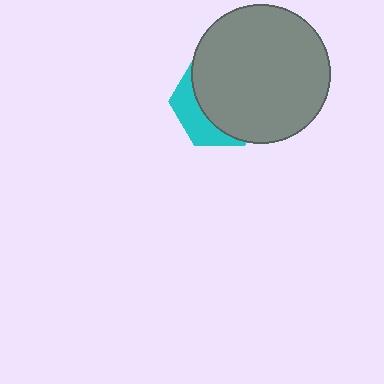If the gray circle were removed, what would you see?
You would see the complete cyan hexagon.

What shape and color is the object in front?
The object in front is a gray circle.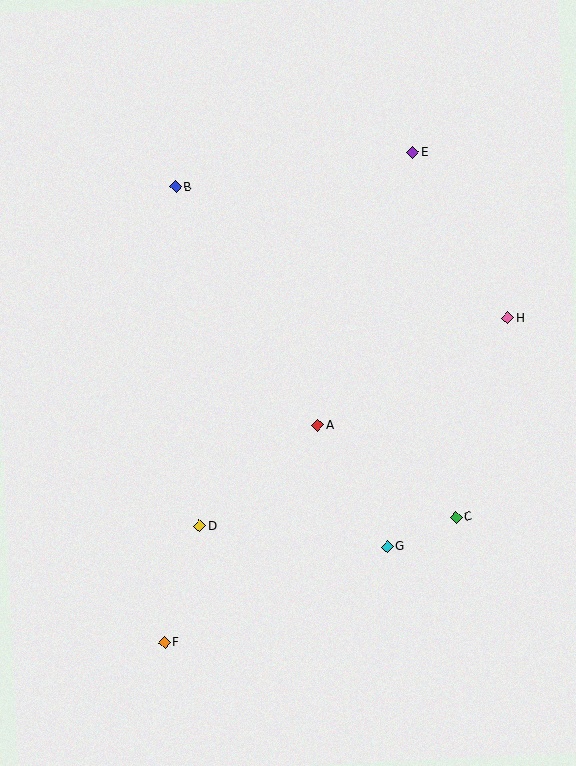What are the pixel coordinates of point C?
Point C is at (456, 517).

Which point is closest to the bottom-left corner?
Point F is closest to the bottom-left corner.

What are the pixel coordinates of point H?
Point H is at (508, 318).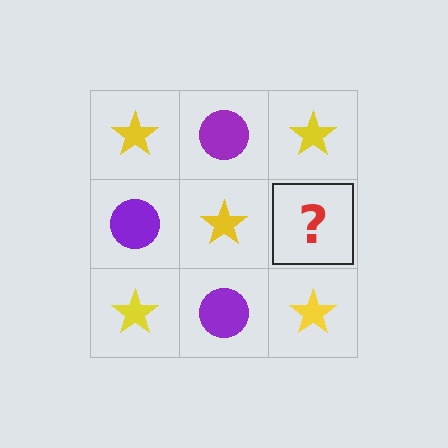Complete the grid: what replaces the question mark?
The question mark should be replaced with a purple circle.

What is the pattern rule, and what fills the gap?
The rule is that it alternates yellow star and purple circle in a checkerboard pattern. The gap should be filled with a purple circle.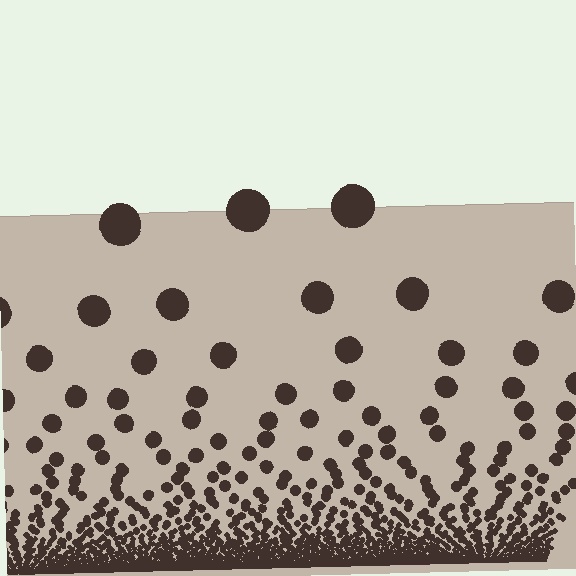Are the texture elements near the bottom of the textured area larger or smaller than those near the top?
Smaller. The gradient is inverted — elements near the bottom are smaller and denser.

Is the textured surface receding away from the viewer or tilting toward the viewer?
The surface appears to tilt toward the viewer. Texture elements get larger and sparser toward the top.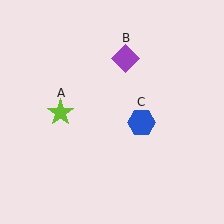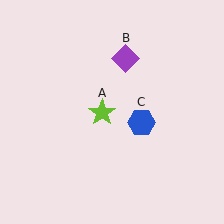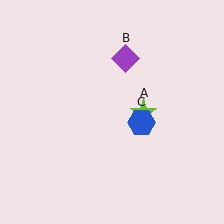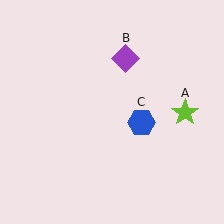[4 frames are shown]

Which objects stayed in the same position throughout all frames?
Purple diamond (object B) and blue hexagon (object C) remained stationary.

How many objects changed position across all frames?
1 object changed position: lime star (object A).